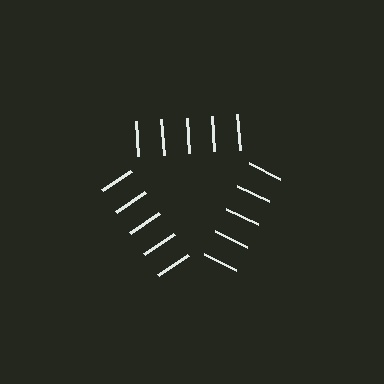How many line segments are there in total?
15 — 5 along each of the 3 edges.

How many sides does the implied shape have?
3 sides — the line-ends trace a triangle.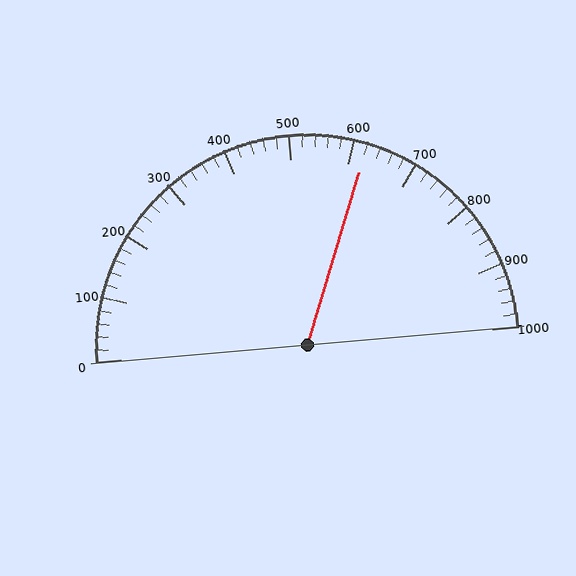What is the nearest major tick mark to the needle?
The nearest major tick mark is 600.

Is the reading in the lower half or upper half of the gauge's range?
The reading is in the upper half of the range (0 to 1000).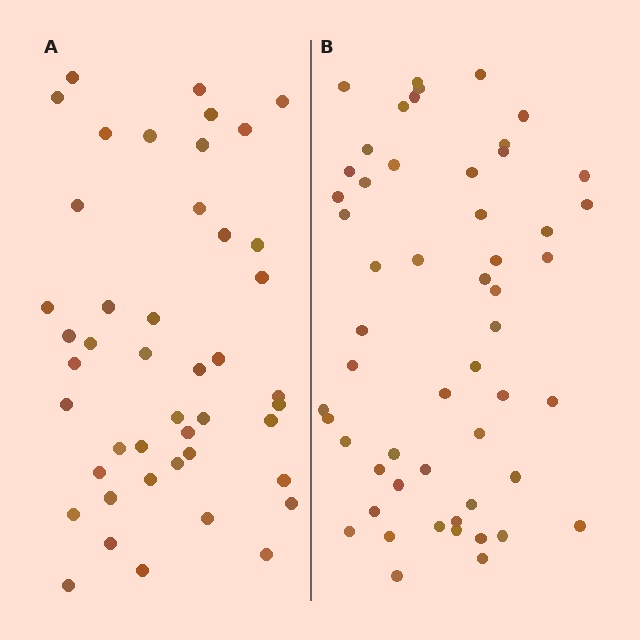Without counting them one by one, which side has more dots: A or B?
Region B (the right region) has more dots.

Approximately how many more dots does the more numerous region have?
Region B has roughly 8 or so more dots than region A.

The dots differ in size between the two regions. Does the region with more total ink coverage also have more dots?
No. Region A has more total ink coverage because its dots are larger, but region B actually contains more individual dots. Total area can be misleading — the number of items is what matters here.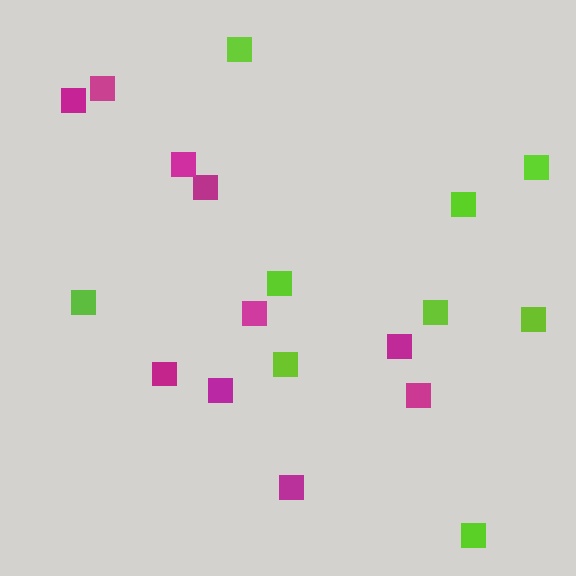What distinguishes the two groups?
There are 2 groups: one group of magenta squares (10) and one group of lime squares (9).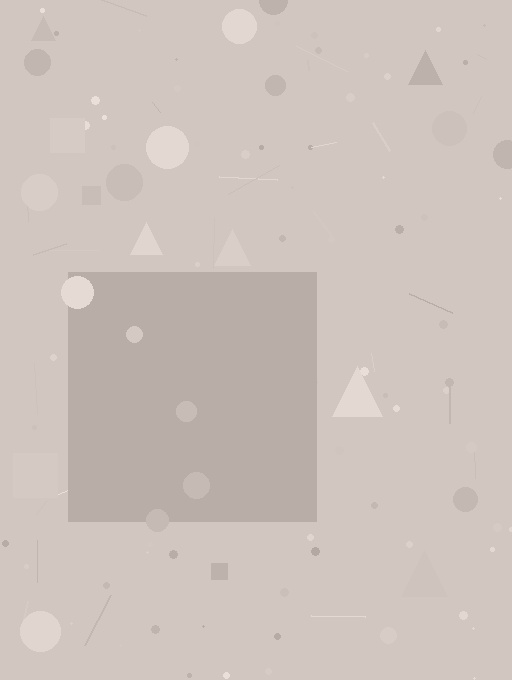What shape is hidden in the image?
A square is hidden in the image.